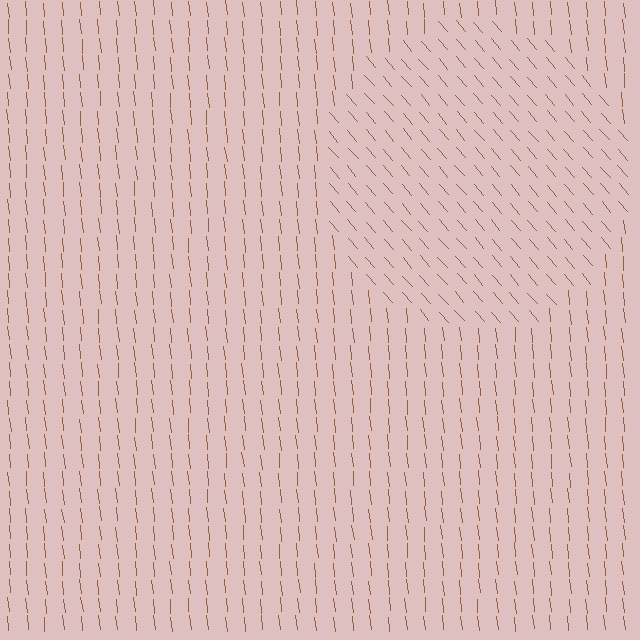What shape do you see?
I see a circle.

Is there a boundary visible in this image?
Yes, there is a texture boundary formed by a change in line orientation.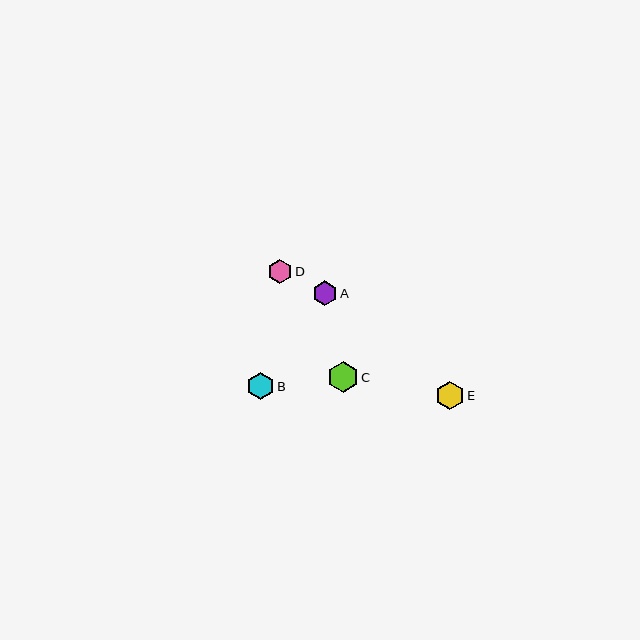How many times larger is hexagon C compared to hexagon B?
Hexagon C is approximately 1.1 times the size of hexagon B.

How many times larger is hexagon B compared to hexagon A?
Hexagon B is approximately 1.1 times the size of hexagon A.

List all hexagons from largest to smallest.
From largest to smallest: C, E, B, A, D.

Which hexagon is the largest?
Hexagon C is the largest with a size of approximately 31 pixels.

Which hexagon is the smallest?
Hexagon D is the smallest with a size of approximately 24 pixels.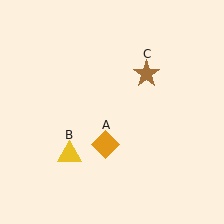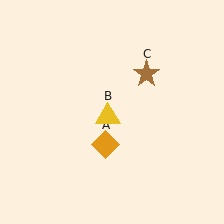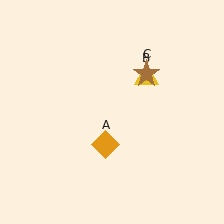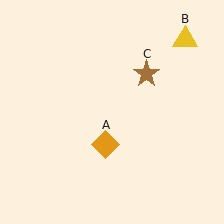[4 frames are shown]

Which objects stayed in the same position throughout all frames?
Orange diamond (object A) and brown star (object C) remained stationary.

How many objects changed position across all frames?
1 object changed position: yellow triangle (object B).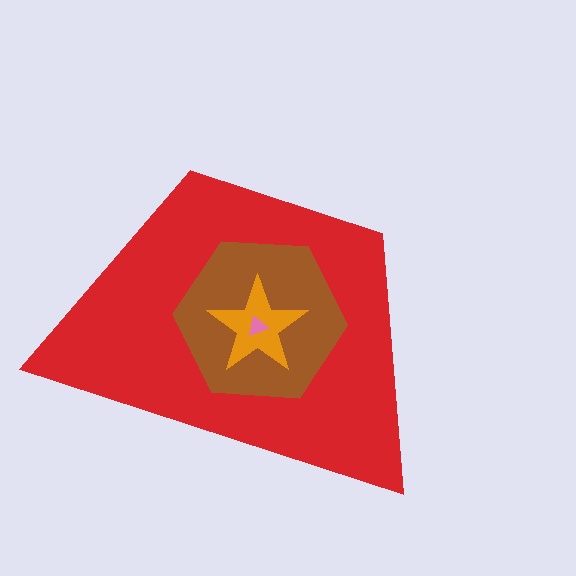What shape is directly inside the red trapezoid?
The brown hexagon.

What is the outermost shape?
The red trapezoid.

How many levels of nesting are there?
4.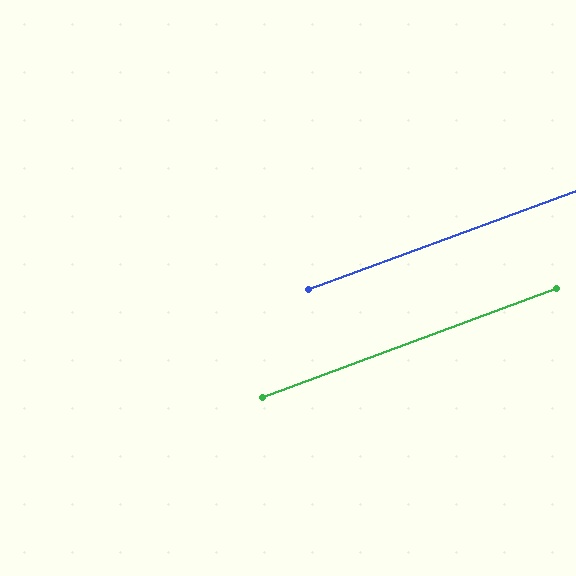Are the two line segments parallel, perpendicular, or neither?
Parallel — their directions differ by only 0.4°.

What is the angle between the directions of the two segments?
Approximately 0 degrees.